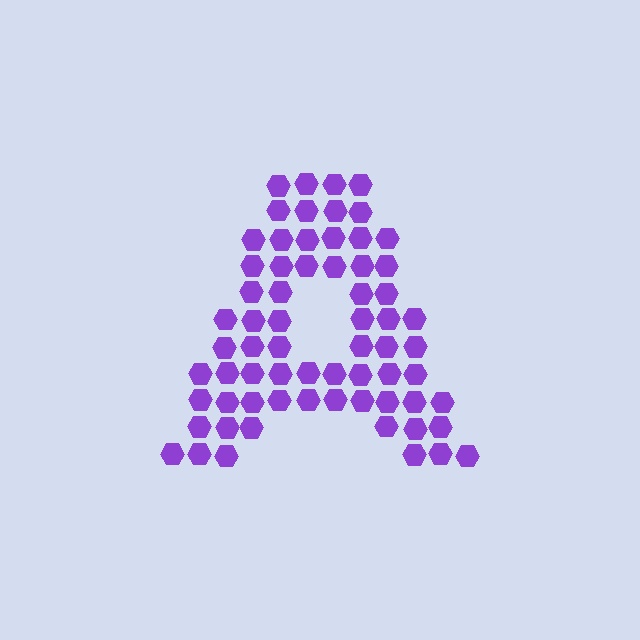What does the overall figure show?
The overall figure shows the letter A.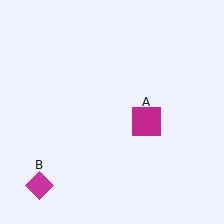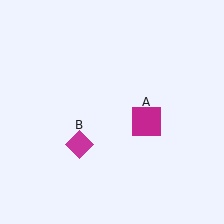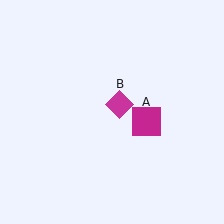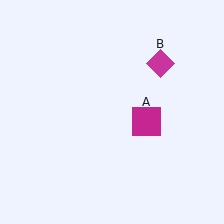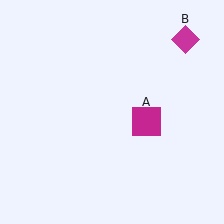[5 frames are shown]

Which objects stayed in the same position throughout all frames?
Magenta square (object A) remained stationary.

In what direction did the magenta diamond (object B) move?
The magenta diamond (object B) moved up and to the right.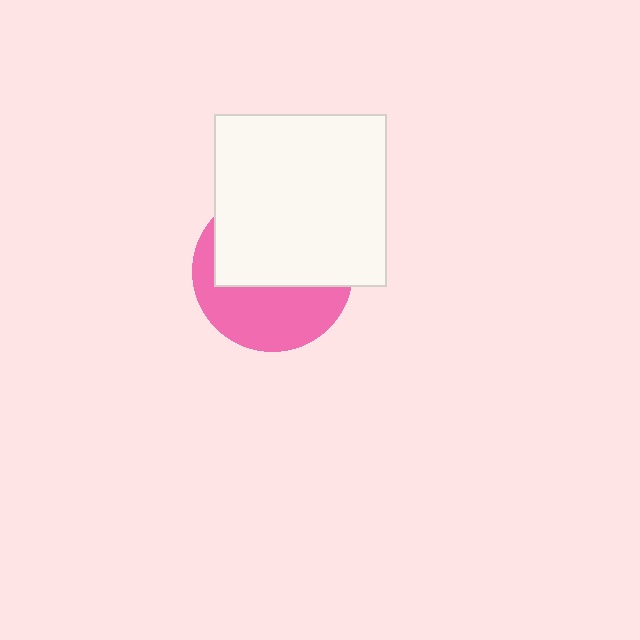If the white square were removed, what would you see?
You would see the complete pink circle.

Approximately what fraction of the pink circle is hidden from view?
Roughly 57% of the pink circle is hidden behind the white square.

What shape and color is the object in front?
The object in front is a white square.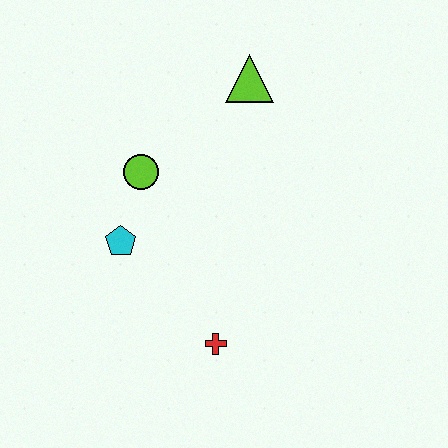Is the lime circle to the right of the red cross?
No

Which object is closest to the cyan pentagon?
The lime circle is closest to the cyan pentagon.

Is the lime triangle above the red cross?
Yes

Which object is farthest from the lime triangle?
The red cross is farthest from the lime triangle.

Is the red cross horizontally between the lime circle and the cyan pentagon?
No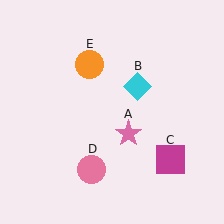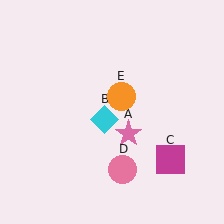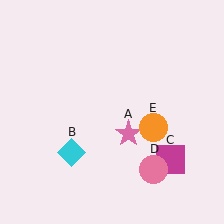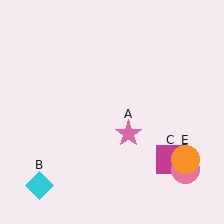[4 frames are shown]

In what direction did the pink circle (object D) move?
The pink circle (object D) moved right.